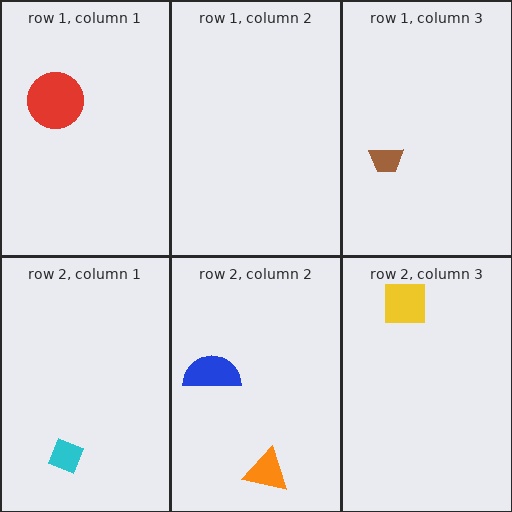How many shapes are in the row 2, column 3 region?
1.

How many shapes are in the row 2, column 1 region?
1.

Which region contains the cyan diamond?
The row 2, column 1 region.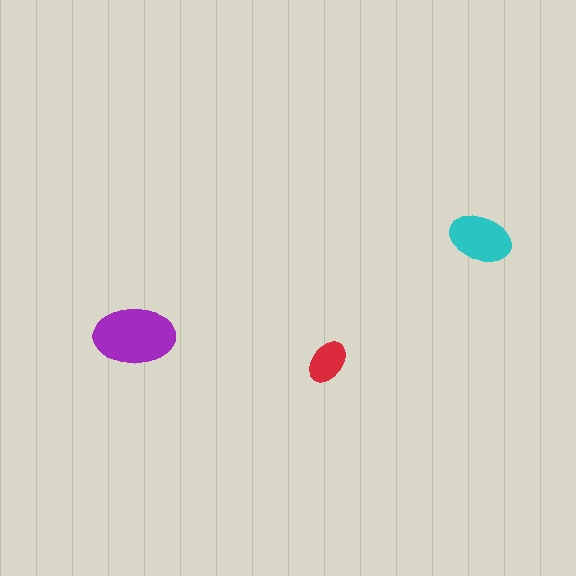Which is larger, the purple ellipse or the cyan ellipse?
The purple one.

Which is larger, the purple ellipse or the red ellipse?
The purple one.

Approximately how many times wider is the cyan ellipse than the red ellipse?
About 1.5 times wider.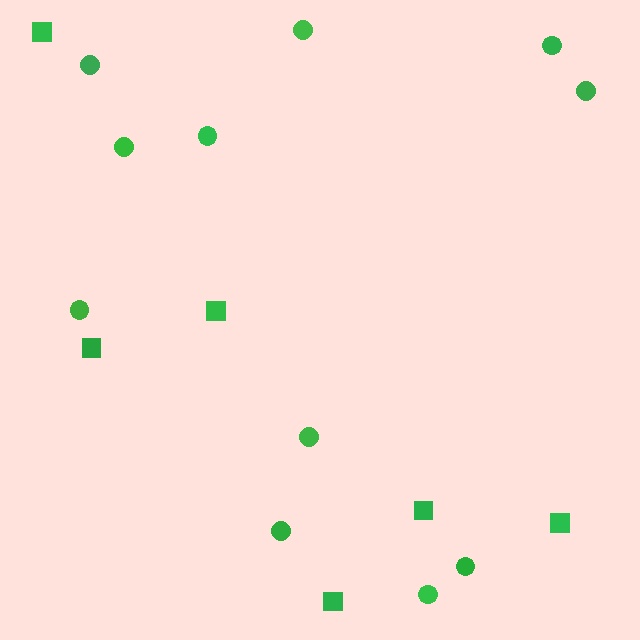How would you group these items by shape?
There are 2 groups: one group of squares (6) and one group of circles (11).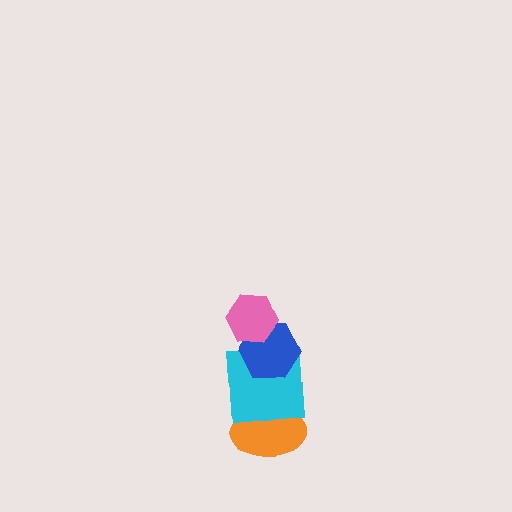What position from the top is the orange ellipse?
The orange ellipse is 4th from the top.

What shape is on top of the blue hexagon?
The pink hexagon is on top of the blue hexagon.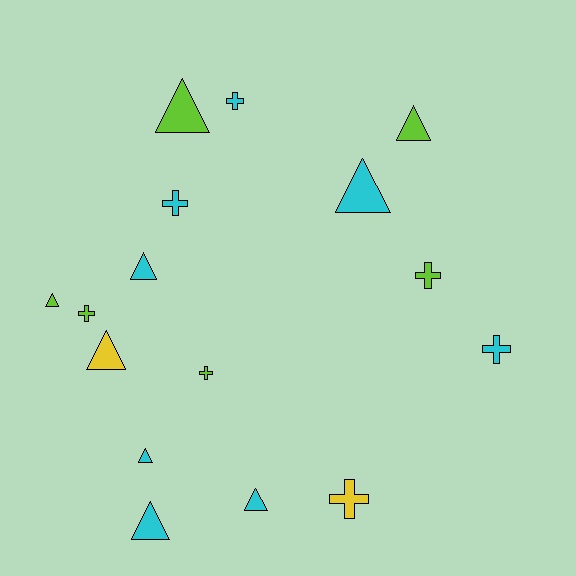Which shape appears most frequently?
Triangle, with 9 objects.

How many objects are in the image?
There are 16 objects.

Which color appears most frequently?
Cyan, with 8 objects.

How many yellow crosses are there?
There is 1 yellow cross.